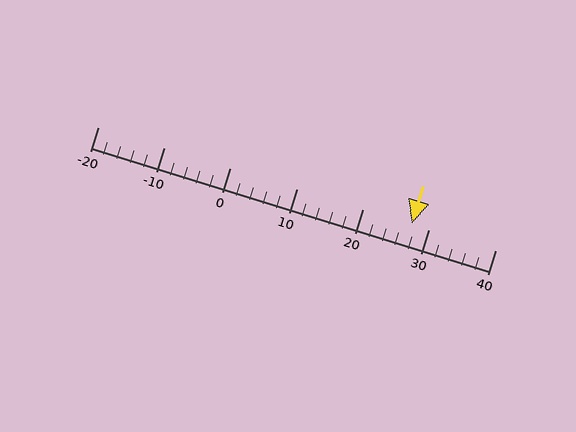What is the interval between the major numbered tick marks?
The major tick marks are spaced 10 units apart.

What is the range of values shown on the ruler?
The ruler shows values from -20 to 40.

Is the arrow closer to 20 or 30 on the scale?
The arrow is closer to 30.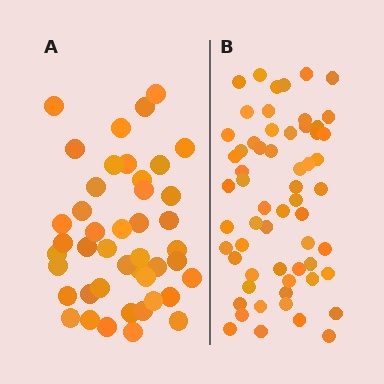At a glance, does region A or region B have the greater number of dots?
Region B (the right region) has more dots.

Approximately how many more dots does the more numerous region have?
Region B has approximately 15 more dots than region A.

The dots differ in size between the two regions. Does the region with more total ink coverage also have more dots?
No. Region A has more total ink coverage because its dots are larger, but region B actually contains more individual dots. Total area can be misleading — the number of items is what matters here.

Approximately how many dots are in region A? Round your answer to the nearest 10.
About 40 dots. (The exact count is 44, which rounds to 40.)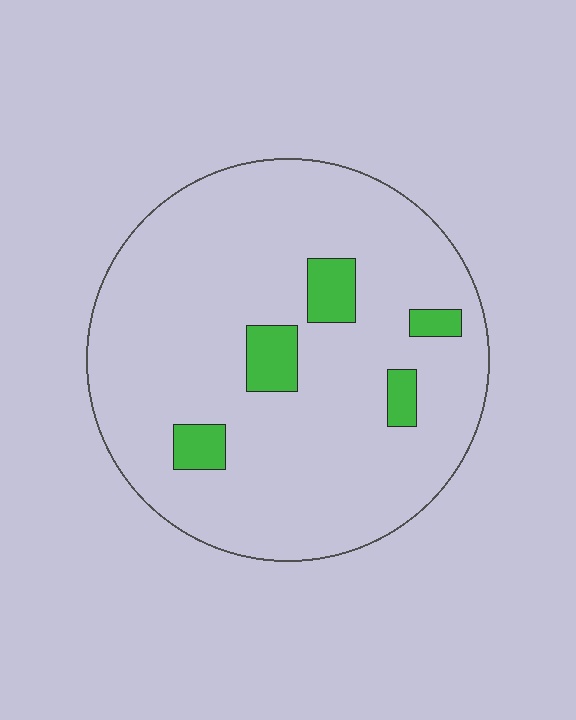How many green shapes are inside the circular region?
5.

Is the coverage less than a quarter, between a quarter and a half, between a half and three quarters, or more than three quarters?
Less than a quarter.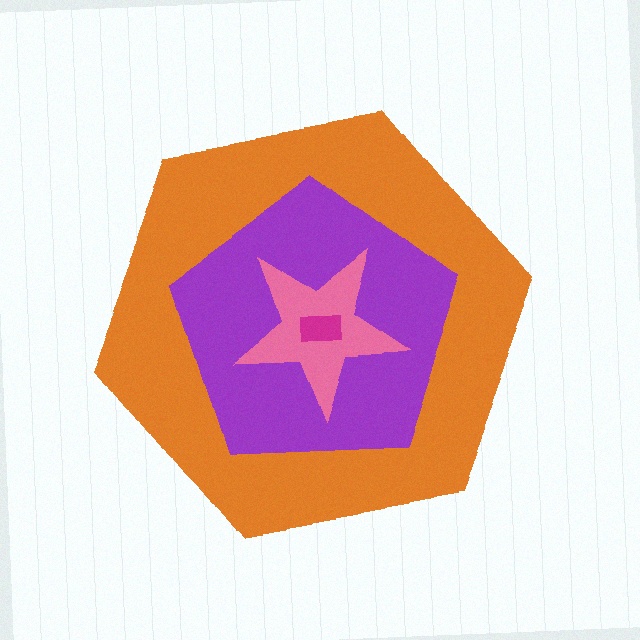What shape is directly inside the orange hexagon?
The purple pentagon.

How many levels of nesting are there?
4.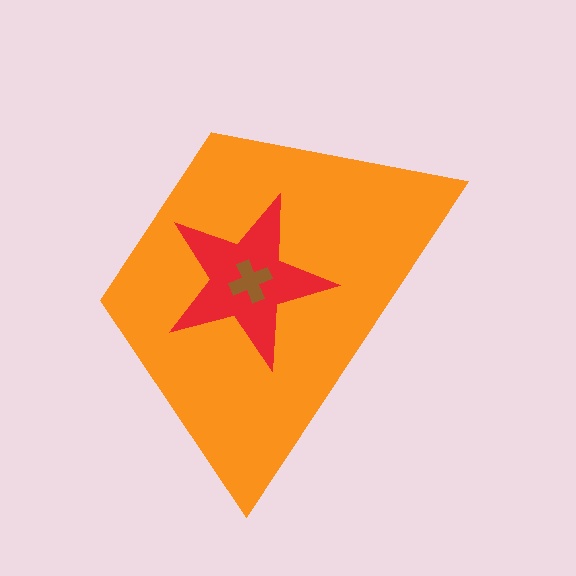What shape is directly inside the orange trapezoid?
The red star.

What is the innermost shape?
The brown cross.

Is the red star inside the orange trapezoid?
Yes.